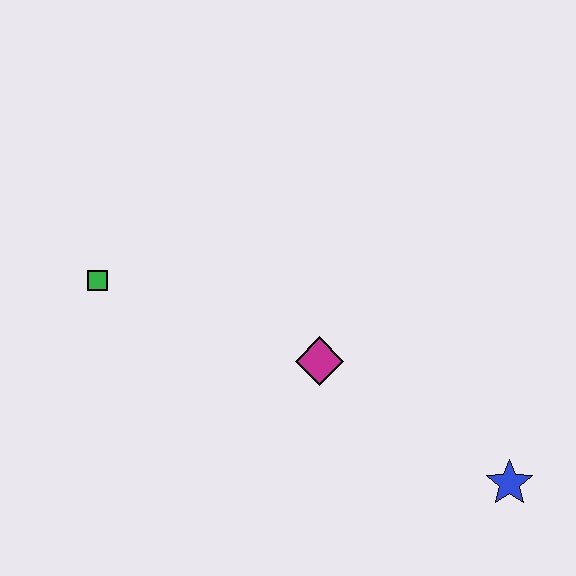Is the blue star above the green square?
No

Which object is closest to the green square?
The magenta diamond is closest to the green square.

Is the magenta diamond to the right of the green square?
Yes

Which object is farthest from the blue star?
The green square is farthest from the blue star.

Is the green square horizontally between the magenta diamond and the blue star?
No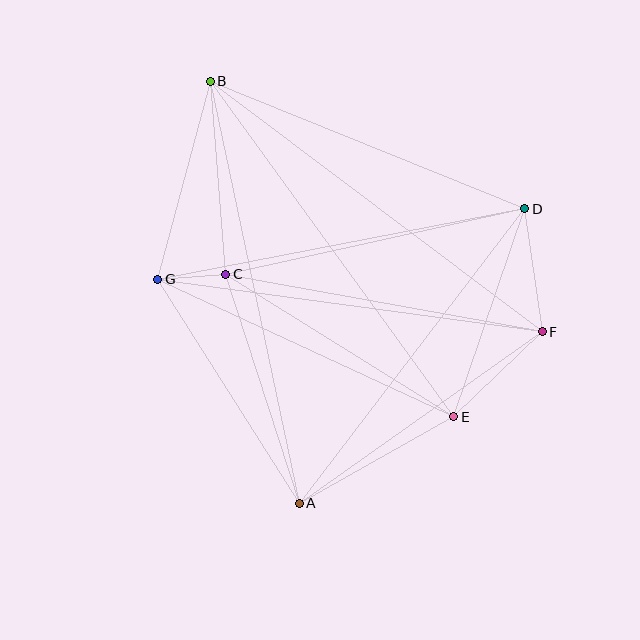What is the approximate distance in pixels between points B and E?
The distance between B and E is approximately 415 pixels.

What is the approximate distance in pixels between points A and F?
The distance between A and F is approximately 297 pixels.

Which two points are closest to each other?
Points C and G are closest to each other.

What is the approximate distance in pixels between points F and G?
The distance between F and G is approximately 388 pixels.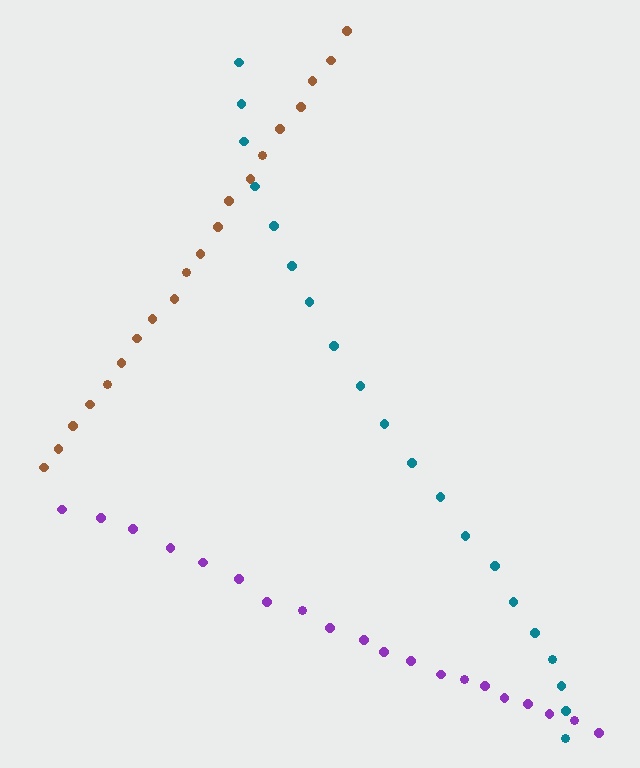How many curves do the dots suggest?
There are 3 distinct paths.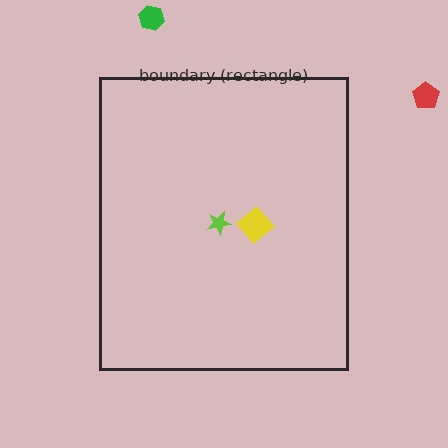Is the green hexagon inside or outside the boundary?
Outside.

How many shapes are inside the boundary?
2 inside, 2 outside.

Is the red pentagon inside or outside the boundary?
Outside.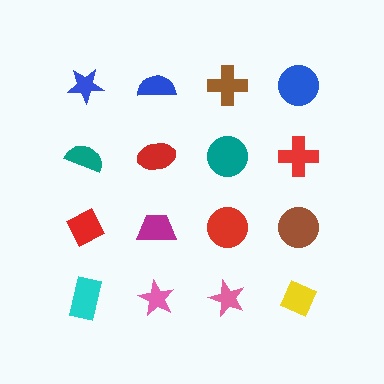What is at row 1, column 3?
A brown cross.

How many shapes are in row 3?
4 shapes.